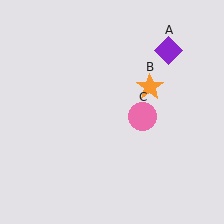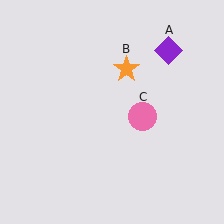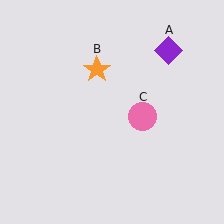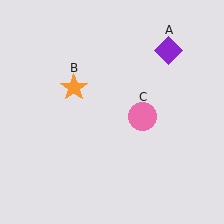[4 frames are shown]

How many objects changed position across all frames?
1 object changed position: orange star (object B).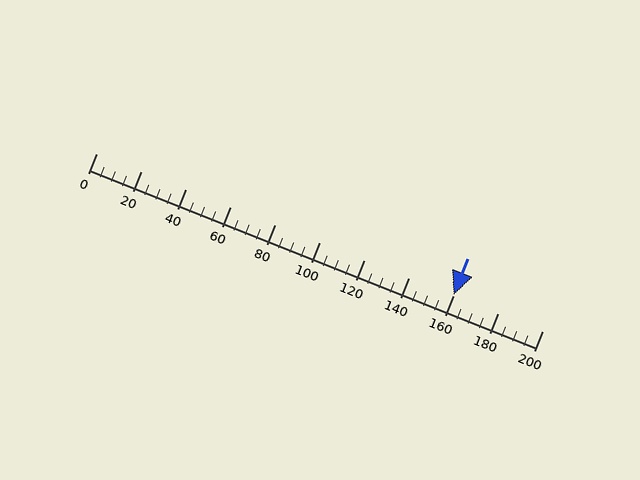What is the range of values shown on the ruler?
The ruler shows values from 0 to 200.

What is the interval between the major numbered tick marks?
The major tick marks are spaced 20 units apart.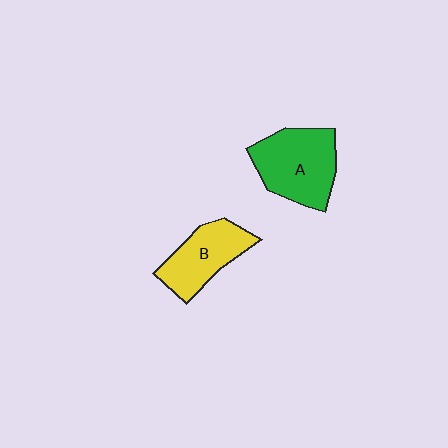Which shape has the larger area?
Shape A (green).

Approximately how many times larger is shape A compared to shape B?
Approximately 1.3 times.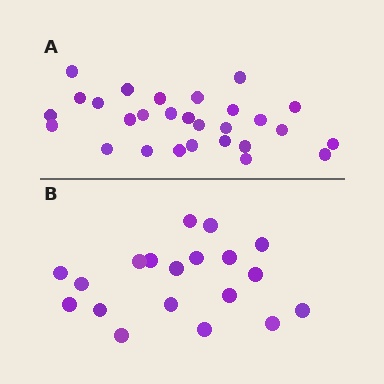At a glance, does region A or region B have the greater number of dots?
Region A (the top region) has more dots.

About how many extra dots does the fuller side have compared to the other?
Region A has roughly 8 or so more dots than region B.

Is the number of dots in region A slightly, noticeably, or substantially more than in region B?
Region A has substantially more. The ratio is roughly 1.5 to 1.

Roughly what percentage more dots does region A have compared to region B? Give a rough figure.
About 45% more.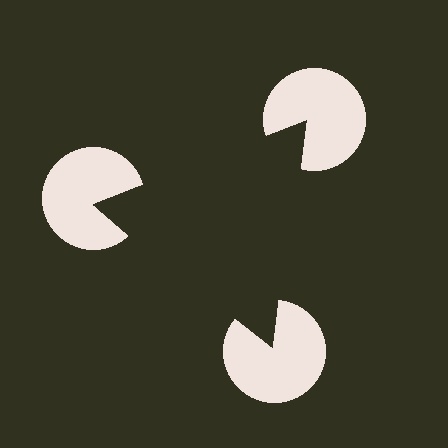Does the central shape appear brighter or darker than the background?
It typically appears slightly darker than the background, even though no actual brightness change is drawn.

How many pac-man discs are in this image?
There are 3 — one at each vertex of the illusory triangle.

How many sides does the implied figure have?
3 sides.